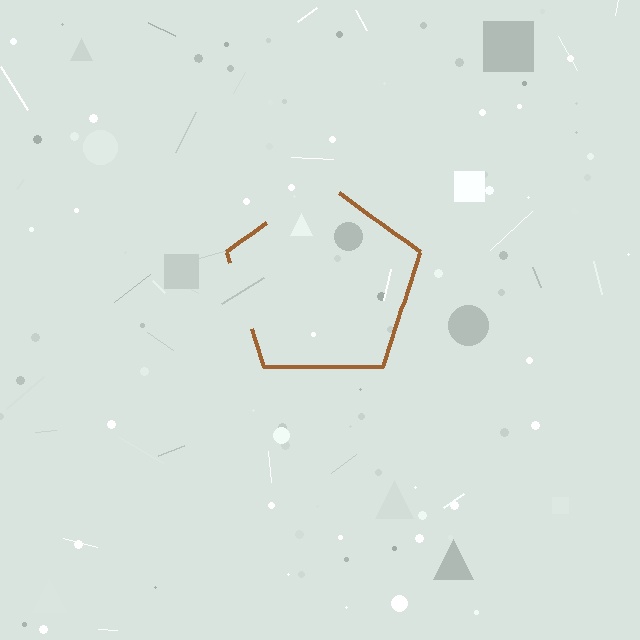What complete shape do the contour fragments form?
The contour fragments form a pentagon.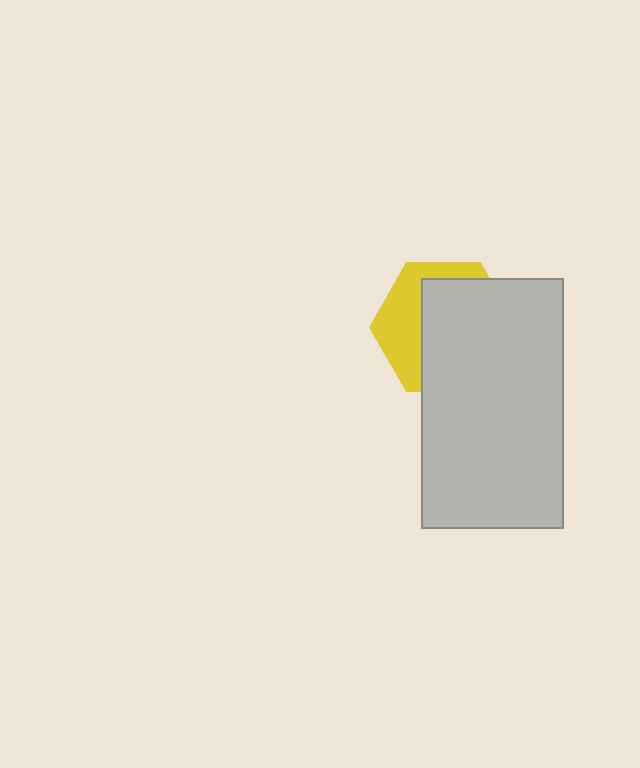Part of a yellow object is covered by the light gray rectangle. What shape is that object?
It is a hexagon.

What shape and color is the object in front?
The object in front is a light gray rectangle.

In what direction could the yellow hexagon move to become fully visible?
The yellow hexagon could move left. That would shift it out from behind the light gray rectangle entirely.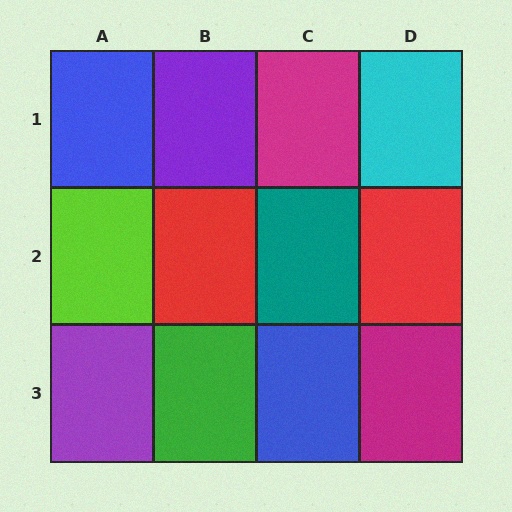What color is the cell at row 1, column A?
Blue.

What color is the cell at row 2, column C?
Teal.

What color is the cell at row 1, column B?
Purple.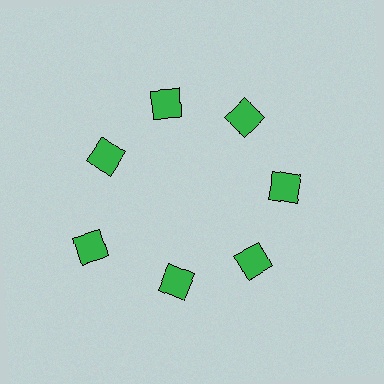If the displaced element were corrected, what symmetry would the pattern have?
It would have 7-fold rotational symmetry — the pattern would map onto itself every 51 degrees.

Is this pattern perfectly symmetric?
No. The 7 green diamonds are arranged in a ring, but one element near the 8 o'clock position is pushed outward from the center, breaking the 7-fold rotational symmetry.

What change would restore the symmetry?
The symmetry would be restored by moving it inward, back onto the ring so that all 7 diamonds sit at equal angles and equal distance from the center.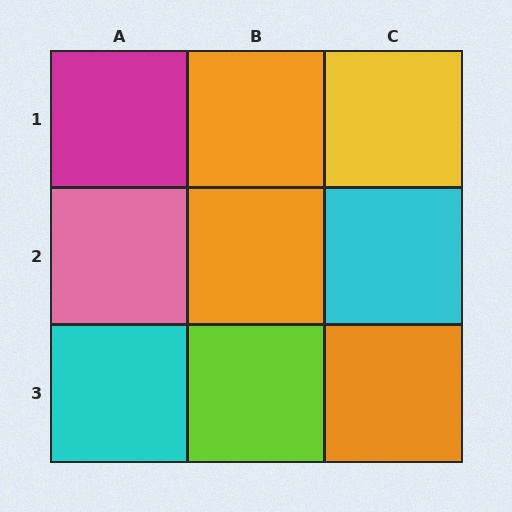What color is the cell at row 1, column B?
Orange.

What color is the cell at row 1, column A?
Magenta.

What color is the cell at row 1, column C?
Yellow.